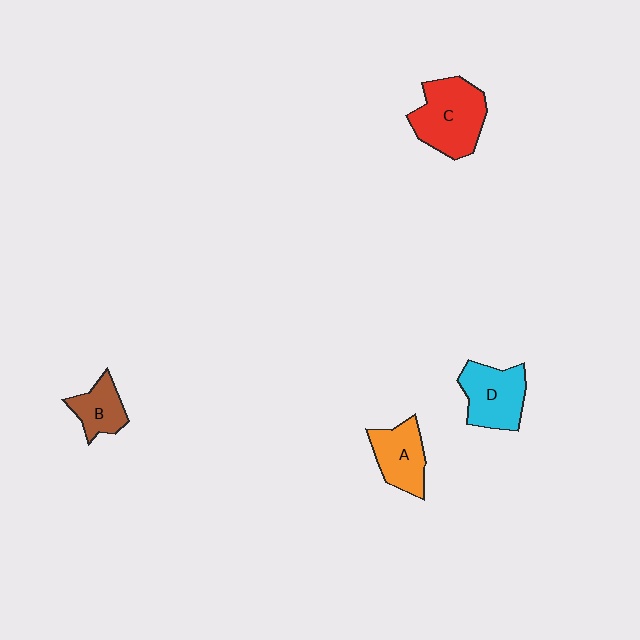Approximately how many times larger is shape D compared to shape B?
Approximately 1.5 times.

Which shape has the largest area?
Shape C (red).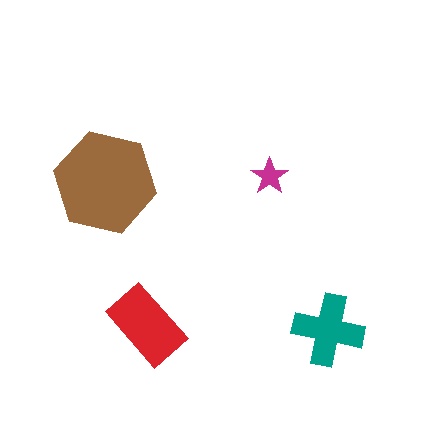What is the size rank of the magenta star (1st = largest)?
4th.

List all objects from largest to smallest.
The brown hexagon, the red rectangle, the teal cross, the magenta star.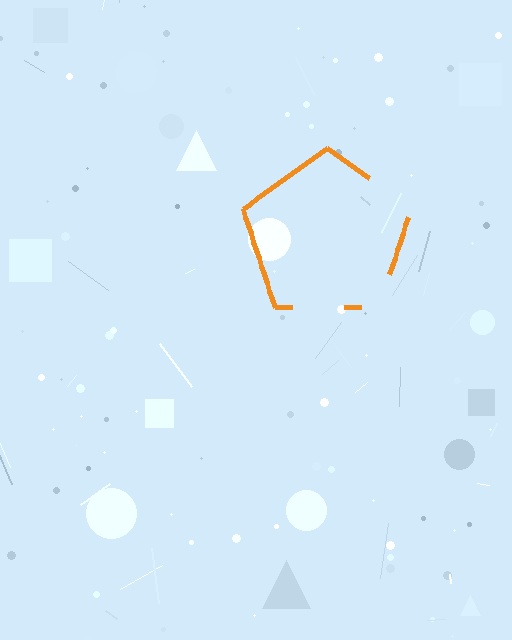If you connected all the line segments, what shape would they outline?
They would outline a pentagon.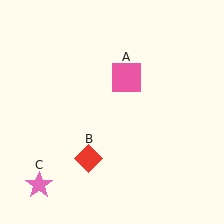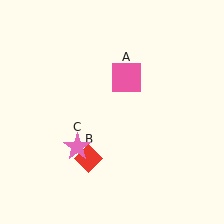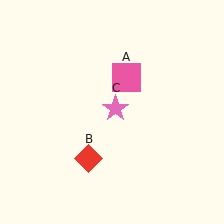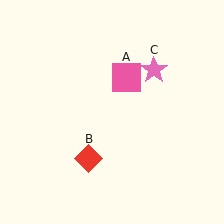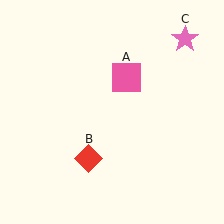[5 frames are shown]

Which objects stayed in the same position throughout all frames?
Pink square (object A) and red diamond (object B) remained stationary.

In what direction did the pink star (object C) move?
The pink star (object C) moved up and to the right.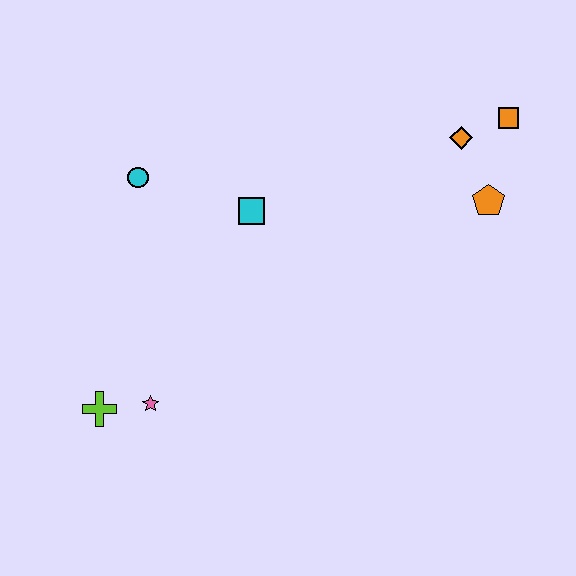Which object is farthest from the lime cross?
The orange square is farthest from the lime cross.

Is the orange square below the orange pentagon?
No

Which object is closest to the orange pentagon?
The orange diamond is closest to the orange pentagon.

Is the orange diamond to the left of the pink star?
No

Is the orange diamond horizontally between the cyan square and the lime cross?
No